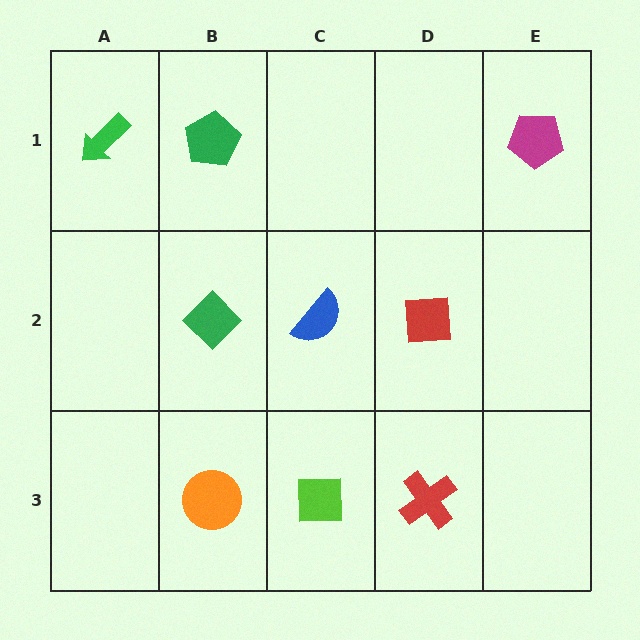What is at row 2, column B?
A green diamond.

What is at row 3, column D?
A red cross.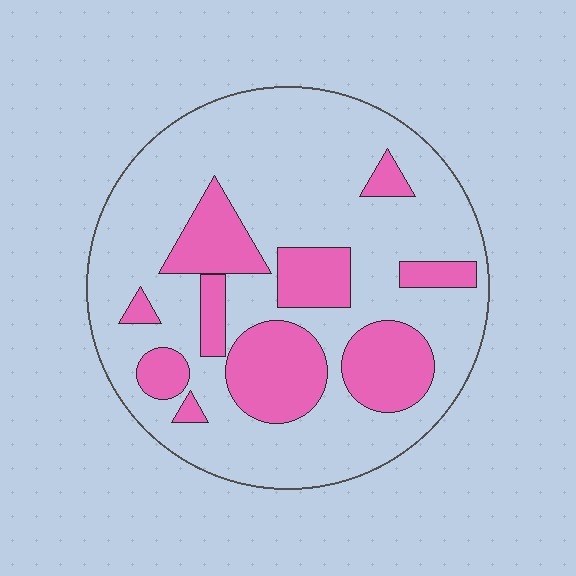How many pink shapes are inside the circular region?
10.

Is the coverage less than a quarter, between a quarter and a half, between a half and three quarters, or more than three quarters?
Between a quarter and a half.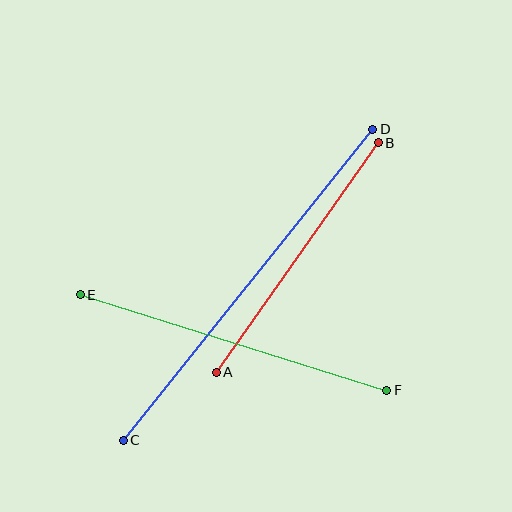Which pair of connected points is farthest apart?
Points C and D are farthest apart.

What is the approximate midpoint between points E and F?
The midpoint is at approximately (233, 343) pixels.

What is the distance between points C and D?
The distance is approximately 399 pixels.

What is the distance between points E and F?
The distance is approximately 321 pixels.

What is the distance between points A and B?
The distance is approximately 281 pixels.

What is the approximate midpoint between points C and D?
The midpoint is at approximately (248, 285) pixels.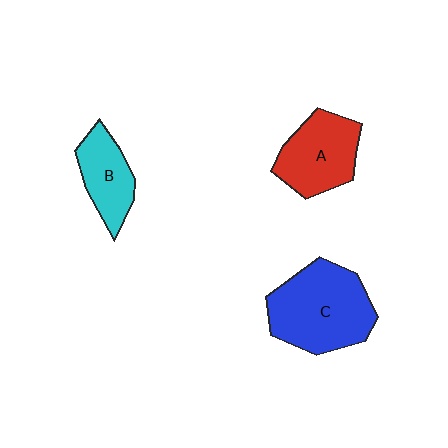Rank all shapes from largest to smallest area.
From largest to smallest: C (blue), A (red), B (cyan).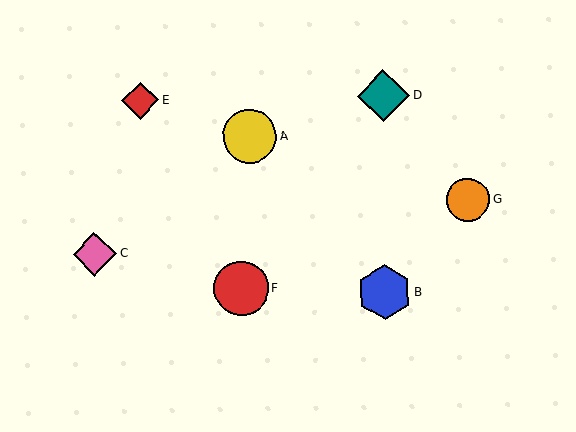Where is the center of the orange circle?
The center of the orange circle is at (468, 199).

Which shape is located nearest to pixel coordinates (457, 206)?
The orange circle (labeled G) at (468, 199) is nearest to that location.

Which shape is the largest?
The blue hexagon (labeled B) is the largest.